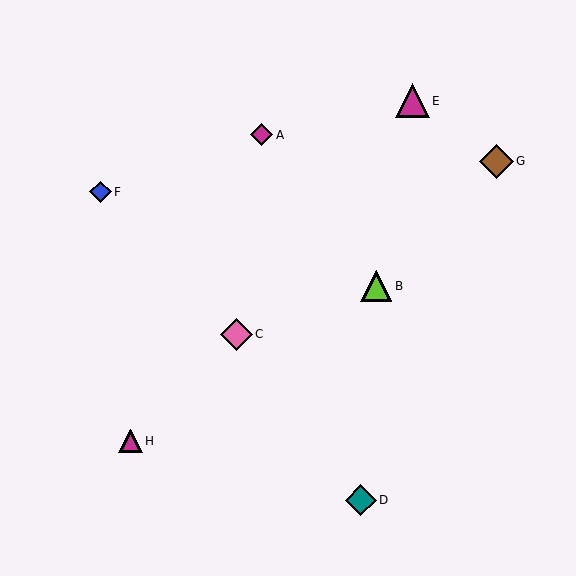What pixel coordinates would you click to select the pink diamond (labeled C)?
Click at (236, 334) to select the pink diamond C.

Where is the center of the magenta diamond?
The center of the magenta diamond is at (261, 135).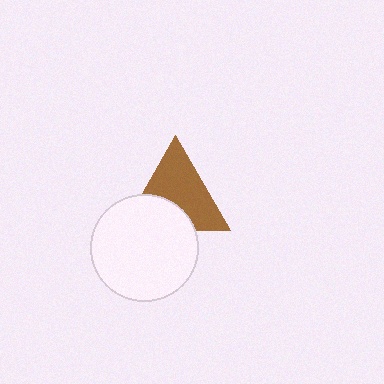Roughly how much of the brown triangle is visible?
About half of it is visible (roughly 64%).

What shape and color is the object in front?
The object in front is a white circle.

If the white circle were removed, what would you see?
You would see the complete brown triangle.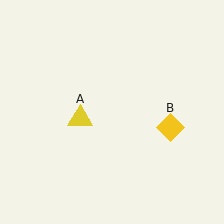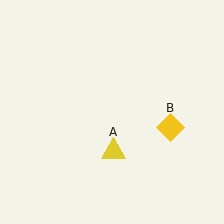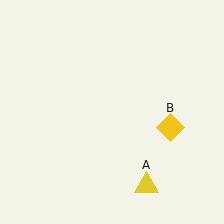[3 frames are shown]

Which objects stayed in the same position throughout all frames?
Yellow diamond (object B) remained stationary.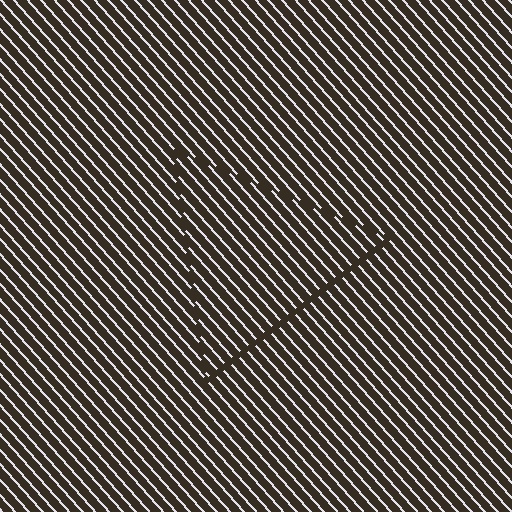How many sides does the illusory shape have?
3 sides — the line-ends trace a triangle.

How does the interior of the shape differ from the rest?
The interior of the shape contains the same grating, shifted by half a period — the contour is defined by the phase discontinuity where line-ends from the inner and outer gratings abut.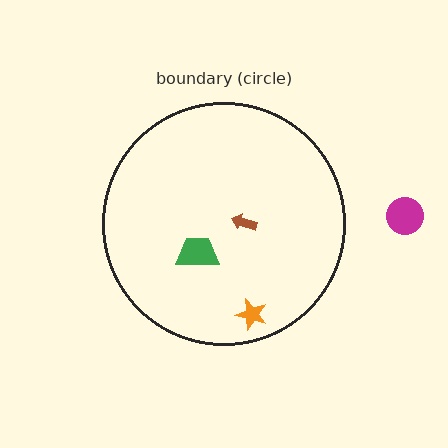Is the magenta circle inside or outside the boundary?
Outside.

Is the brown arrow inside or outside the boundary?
Inside.